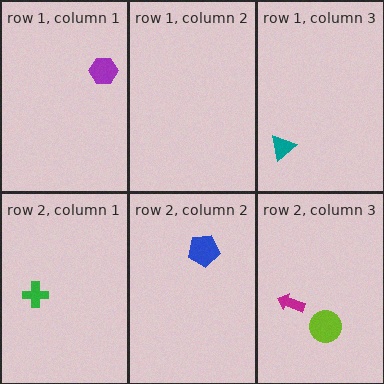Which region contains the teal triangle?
The row 1, column 3 region.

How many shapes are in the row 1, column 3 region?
1.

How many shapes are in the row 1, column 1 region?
1.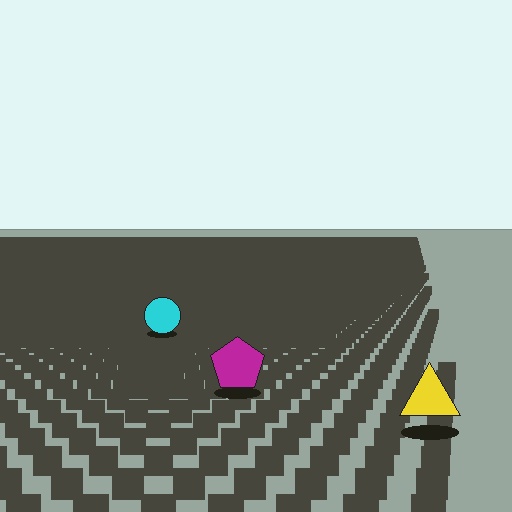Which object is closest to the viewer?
The yellow triangle is closest. The texture marks near it are larger and more spread out.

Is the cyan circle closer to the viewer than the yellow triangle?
No. The yellow triangle is closer — you can tell from the texture gradient: the ground texture is coarser near it.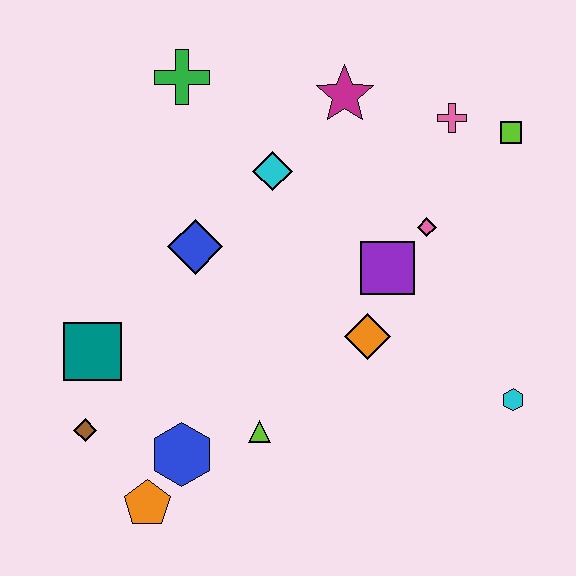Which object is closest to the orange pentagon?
The blue hexagon is closest to the orange pentagon.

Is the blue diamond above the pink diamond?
No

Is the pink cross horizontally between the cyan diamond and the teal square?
No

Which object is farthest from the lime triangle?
The lime square is farthest from the lime triangle.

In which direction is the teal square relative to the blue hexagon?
The teal square is above the blue hexagon.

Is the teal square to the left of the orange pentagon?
Yes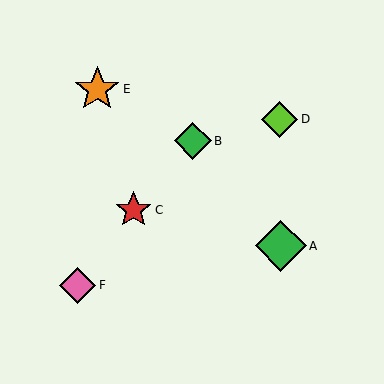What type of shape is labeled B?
Shape B is a green diamond.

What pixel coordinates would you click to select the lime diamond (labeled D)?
Click at (280, 119) to select the lime diamond D.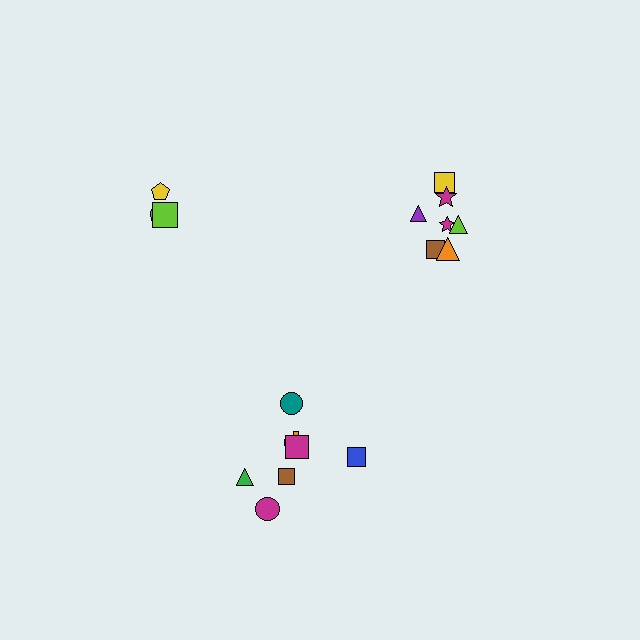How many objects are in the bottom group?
There are 7 objects.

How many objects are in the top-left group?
There are 4 objects.